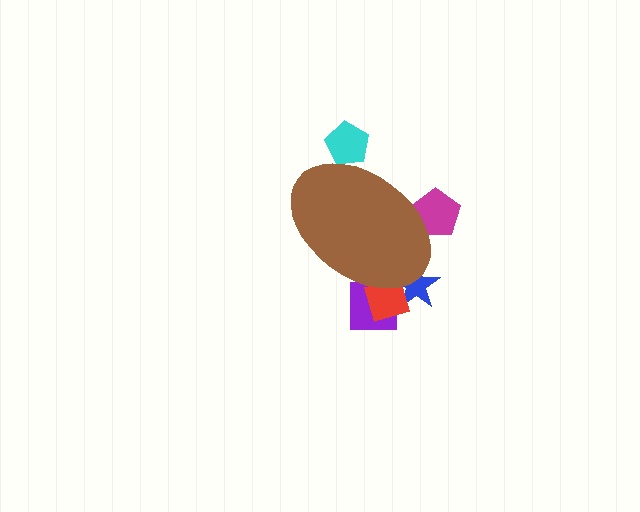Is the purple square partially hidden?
Yes, the purple square is partially hidden behind the brown ellipse.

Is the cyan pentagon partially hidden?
Yes, the cyan pentagon is partially hidden behind the brown ellipse.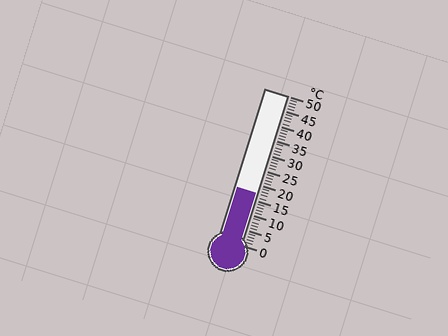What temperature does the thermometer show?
The thermometer shows approximately 17°C.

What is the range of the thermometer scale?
The thermometer scale ranges from 0°C to 50°C.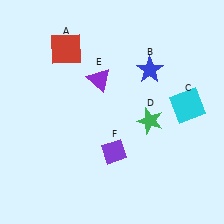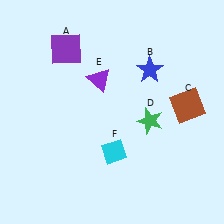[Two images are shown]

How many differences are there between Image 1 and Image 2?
There are 3 differences between the two images.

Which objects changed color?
A changed from red to purple. C changed from cyan to brown. F changed from purple to cyan.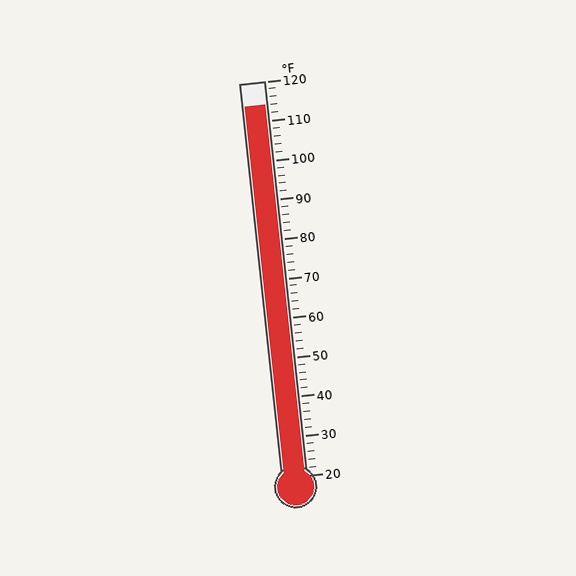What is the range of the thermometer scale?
The thermometer scale ranges from 20°F to 120°F.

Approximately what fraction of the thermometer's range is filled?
The thermometer is filled to approximately 95% of its range.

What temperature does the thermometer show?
The thermometer shows approximately 114°F.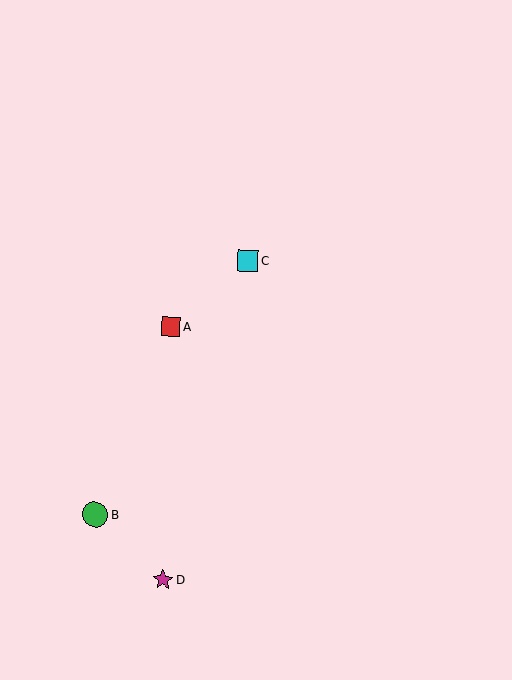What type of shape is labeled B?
Shape B is a green circle.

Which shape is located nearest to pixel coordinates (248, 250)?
The cyan square (labeled C) at (248, 261) is nearest to that location.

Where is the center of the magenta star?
The center of the magenta star is at (163, 580).